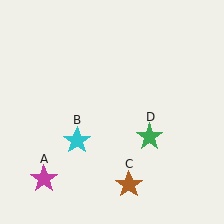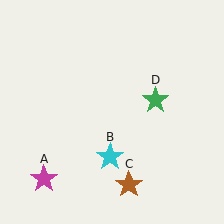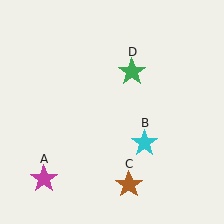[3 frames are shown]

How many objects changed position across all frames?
2 objects changed position: cyan star (object B), green star (object D).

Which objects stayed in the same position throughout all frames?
Magenta star (object A) and brown star (object C) remained stationary.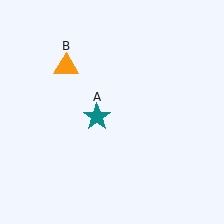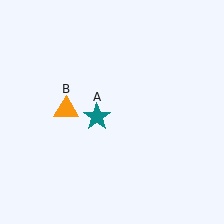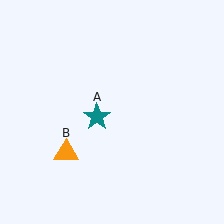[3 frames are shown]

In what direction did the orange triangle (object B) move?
The orange triangle (object B) moved down.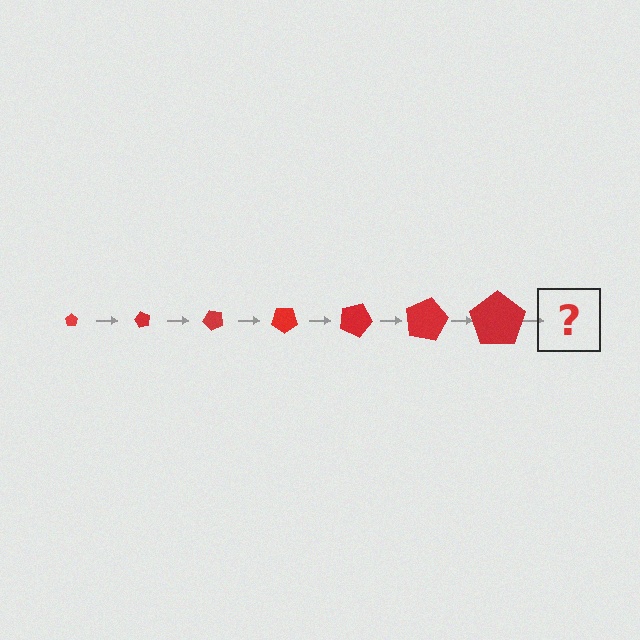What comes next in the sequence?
The next element should be a pentagon, larger than the previous one and rotated 420 degrees from the start.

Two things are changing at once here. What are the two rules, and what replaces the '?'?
The two rules are that the pentagon grows larger each step and it rotates 60 degrees each step. The '?' should be a pentagon, larger than the previous one and rotated 420 degrees from the start.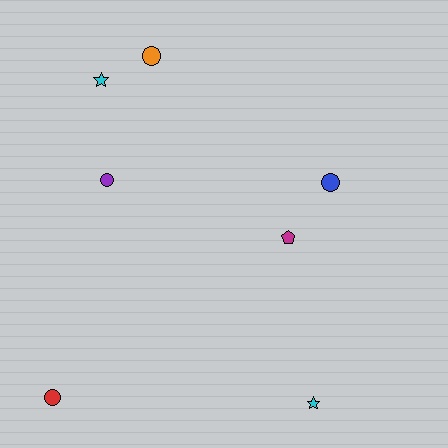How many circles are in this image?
There are 4 circles.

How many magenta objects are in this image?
There is 1 magenta object.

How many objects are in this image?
There are 7 objects.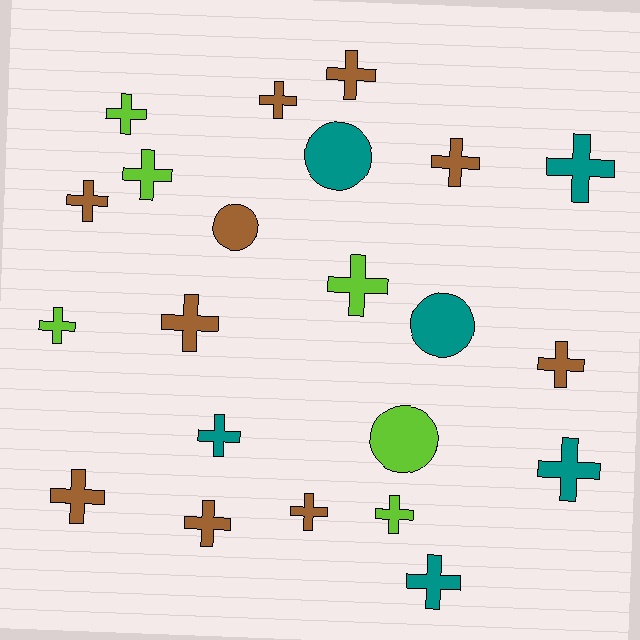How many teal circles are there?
There are 2 teal circles.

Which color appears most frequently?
Brown, with 10 objects.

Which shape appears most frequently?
Cross, with 18 objects.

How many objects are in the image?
There are 22 objects.